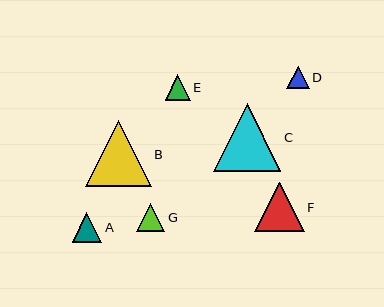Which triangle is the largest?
Triangle C is the largest with a size of approximately 68 pixels.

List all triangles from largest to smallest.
From largest to smallest: C, B, F, A, G, E, D.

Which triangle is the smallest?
Triangle D is the smallest with a size of approximately 22 pixels.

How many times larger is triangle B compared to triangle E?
Triangle B is approximately 2.6 times the size of triangle E.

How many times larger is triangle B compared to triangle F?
Triangle B is approximately 1.3 times the size of triangle F.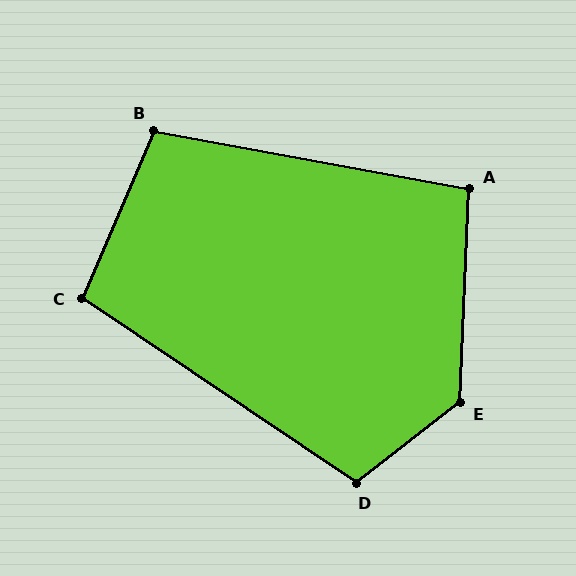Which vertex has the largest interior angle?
E, at approximately 130 degrees.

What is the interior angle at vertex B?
Approximately 103 degrees (obtuse).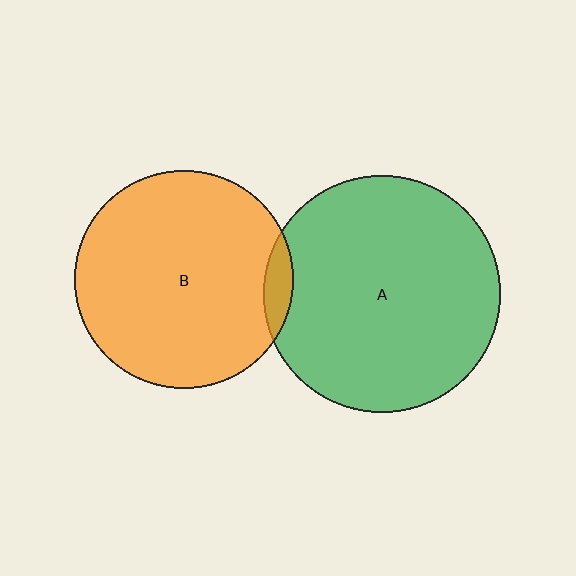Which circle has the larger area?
Circle A (green).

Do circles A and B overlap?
Yes.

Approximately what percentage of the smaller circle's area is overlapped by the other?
Approximately 5%.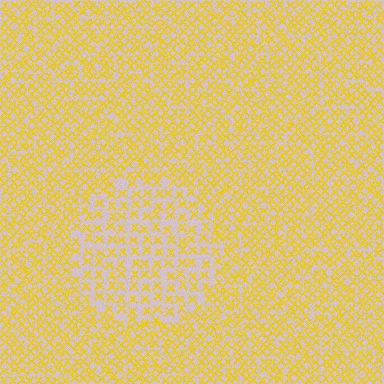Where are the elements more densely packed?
The elements are more densely packed outside the circle boundary.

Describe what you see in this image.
The image contains small yellow elements arranged at two different densities. A circle-shaped region is visible where the elements are less densely packed than the surrounding area.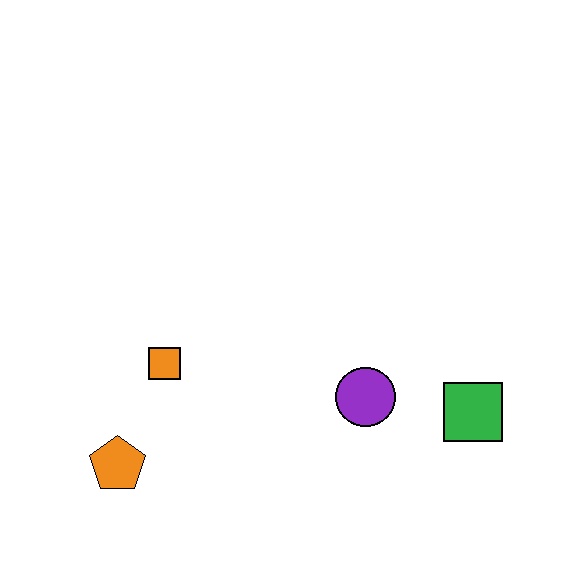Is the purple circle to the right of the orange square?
Yes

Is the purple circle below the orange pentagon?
No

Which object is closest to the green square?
The purple circle is closest to the green square.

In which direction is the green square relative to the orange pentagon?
The green square is to the right of the orange pentagon.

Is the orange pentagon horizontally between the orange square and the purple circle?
No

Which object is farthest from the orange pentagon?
The green square is farthest from the orange pentagon.